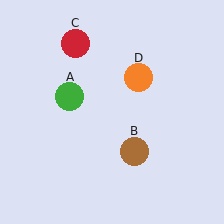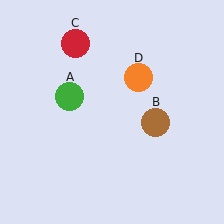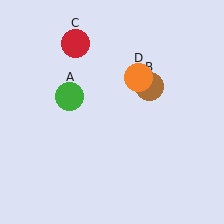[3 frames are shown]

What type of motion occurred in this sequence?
The brown circle (object B) rotated counterclockwise around the center of the scene.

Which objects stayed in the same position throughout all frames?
Green circle (object A) and red circle (object C) and orange circle (object D) remained stationary.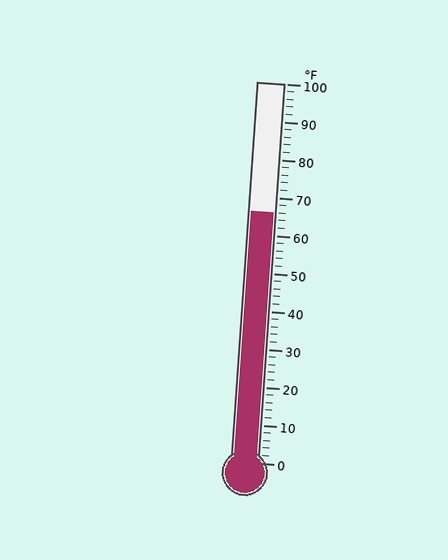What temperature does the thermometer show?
The thermometer shows approximately 66°F.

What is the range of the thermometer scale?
The thermometer scale ranges from 0°F to 100°F.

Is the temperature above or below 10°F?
The temperature is above 10°F.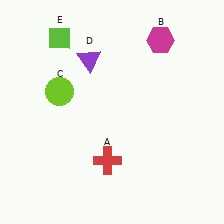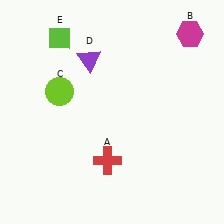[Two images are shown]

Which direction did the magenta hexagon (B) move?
The magenta hexagon (B) moved right.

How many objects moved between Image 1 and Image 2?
1 object moved between the two images.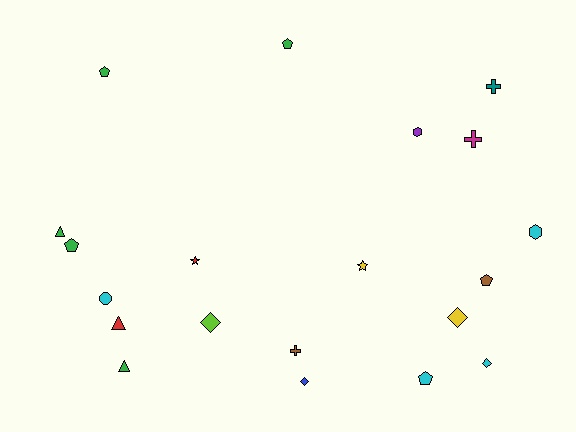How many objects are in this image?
There are 20 objects.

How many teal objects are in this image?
There is 1 teal object.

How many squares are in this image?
There are no squares.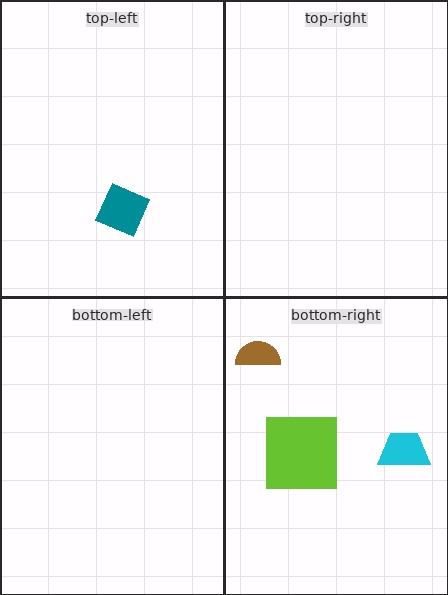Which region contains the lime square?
The bottom-right region.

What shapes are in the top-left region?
The teal diamond.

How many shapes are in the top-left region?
1.